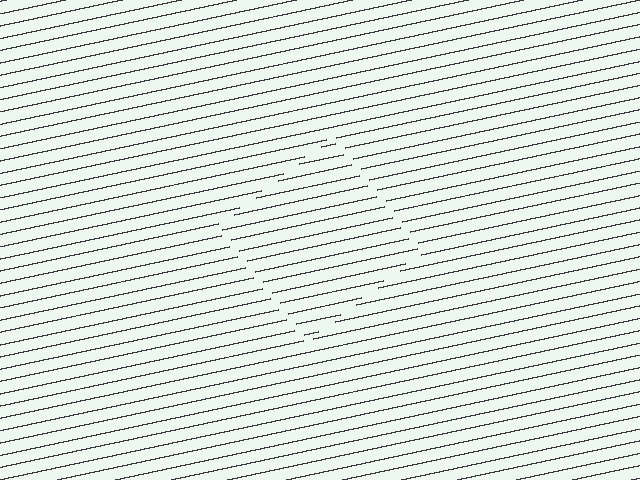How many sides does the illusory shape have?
4 sides — the line-ends trace a square.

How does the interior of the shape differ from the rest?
The interior of the shape contains the same grating, shifted by half a period — the contour is defined by the phase discontinuity where line-ends from the inner and outer gratings abut.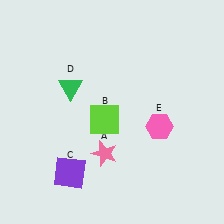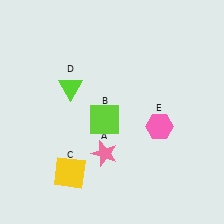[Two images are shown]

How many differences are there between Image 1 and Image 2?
There are 2 differences between the two images.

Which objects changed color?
C changed from purple to yellow. D changed from green to lime.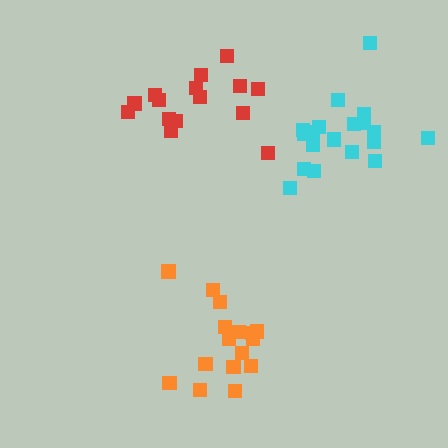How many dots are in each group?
Group 1: 20 dots, Group 2: 15 dots, Group 3: 16 dots (51 total).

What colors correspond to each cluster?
The clusters are colored: cyan, red, orange.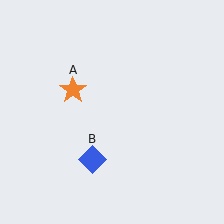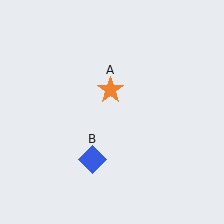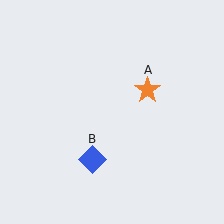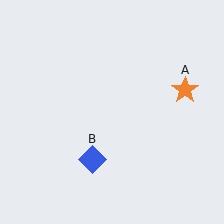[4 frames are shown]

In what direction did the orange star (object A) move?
The orange star (object A) moved right.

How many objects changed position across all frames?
1 object changed position: orange star (object A).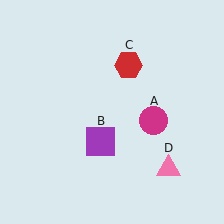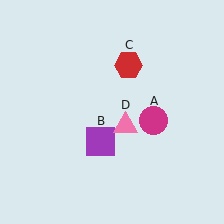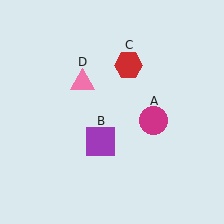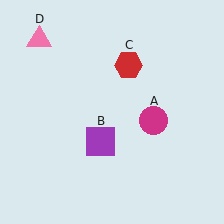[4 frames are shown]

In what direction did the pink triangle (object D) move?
The pink triangle (object D) moved up and to the left.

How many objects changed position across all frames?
1 object changed position: pink triangle (object D).